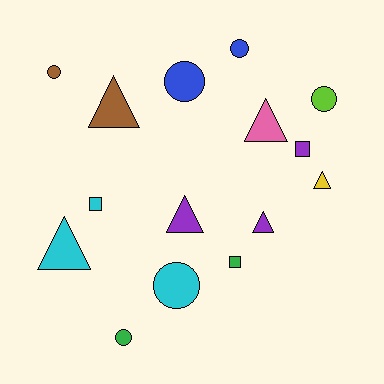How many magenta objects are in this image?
There are no magenta objects.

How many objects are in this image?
There are 15 objects.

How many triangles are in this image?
There are 6 triangles.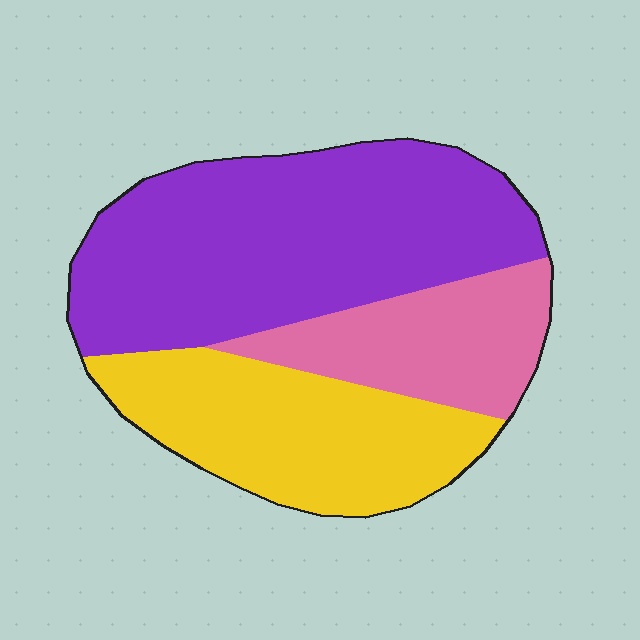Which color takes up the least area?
Pink, at roughly 20%.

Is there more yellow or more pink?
Yellow.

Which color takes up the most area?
Purple, at roughly 50%.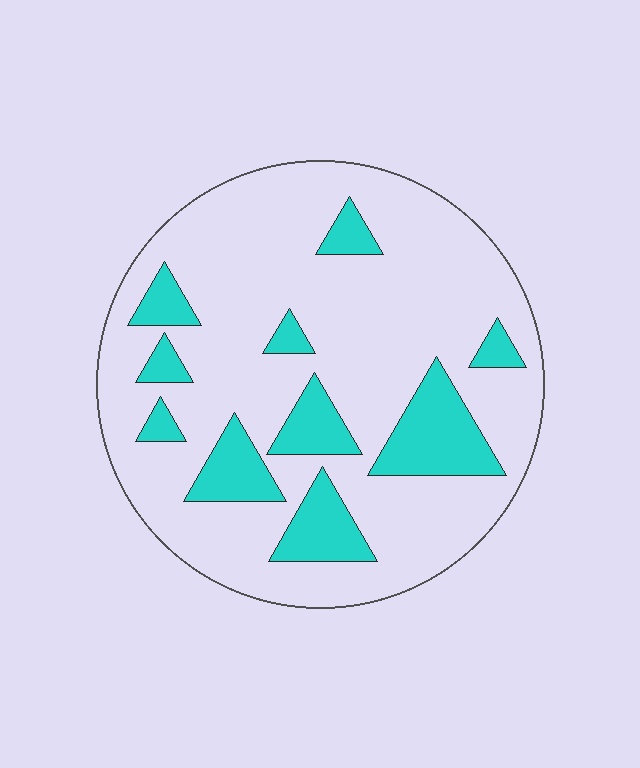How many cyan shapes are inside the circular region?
10.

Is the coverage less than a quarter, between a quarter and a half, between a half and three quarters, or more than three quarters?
Less than a quarter.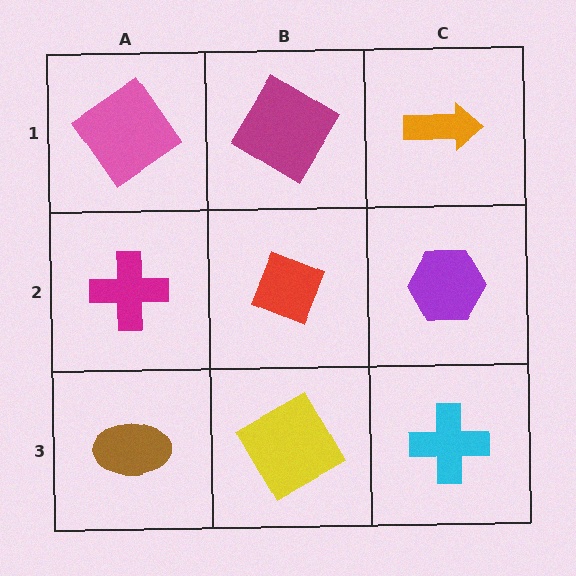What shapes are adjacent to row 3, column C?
A purple hexagon (row 2, column C), a yellow square (row 3, column B).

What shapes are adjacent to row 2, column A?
A pink diamond (row 1, column A), a brown ellipse (row 3, column A), a red diamond (row 2, column B).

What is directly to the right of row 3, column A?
A yellow square.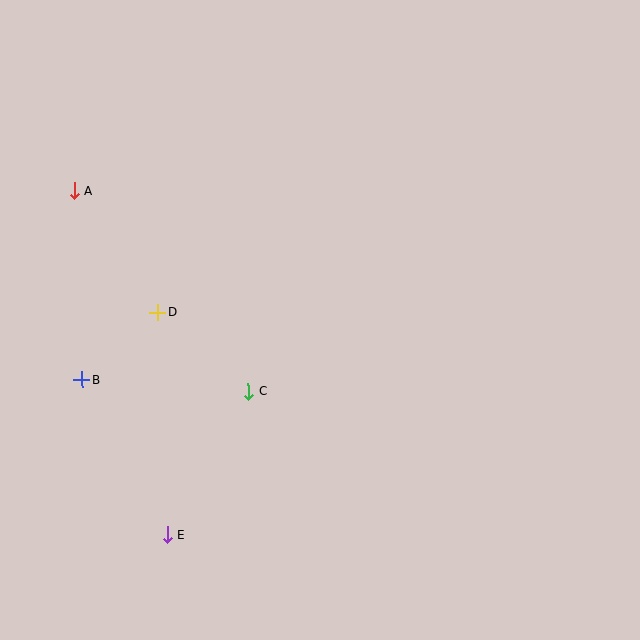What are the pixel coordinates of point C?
Point C is at (248, 391).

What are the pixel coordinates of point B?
Point B is at (82, 380).